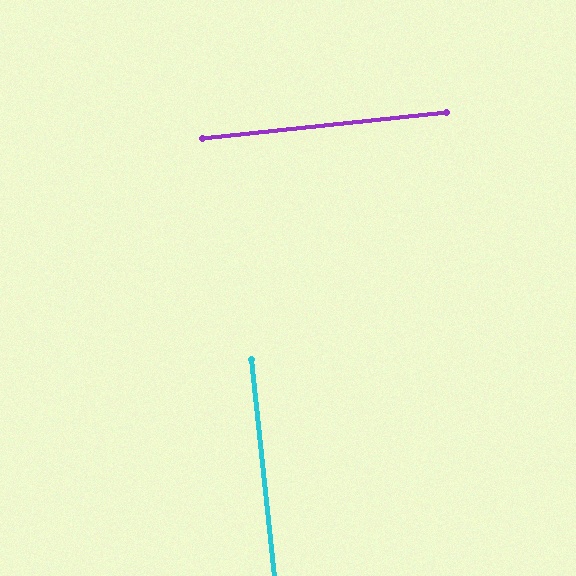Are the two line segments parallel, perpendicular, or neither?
Perpendicular — they meet at approximately 90°.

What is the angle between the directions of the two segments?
Approximately 90 degrees.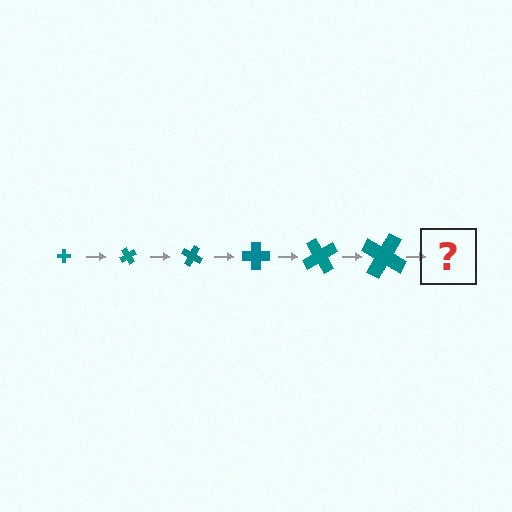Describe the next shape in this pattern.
It should be a cross, larger than the previous one and rotated 360 degrees from the start.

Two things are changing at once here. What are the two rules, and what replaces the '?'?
The two rules are that the cross grows larger each step and it rotates 60 degrees each step. The '?' should be a cross, larger than the previous one and rotated 360 degrees from the start.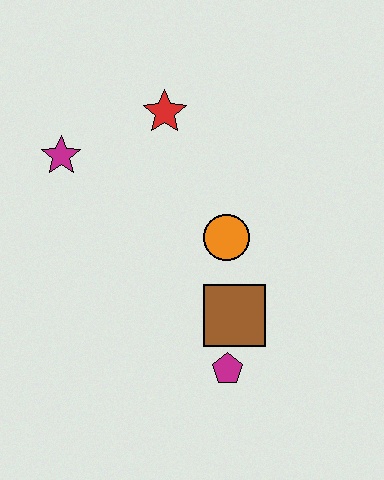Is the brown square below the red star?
Yes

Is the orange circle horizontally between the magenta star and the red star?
No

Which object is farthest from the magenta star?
The magenta pentagon is farthest from the magenta star.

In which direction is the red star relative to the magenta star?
The red star is to the right of the magenta star.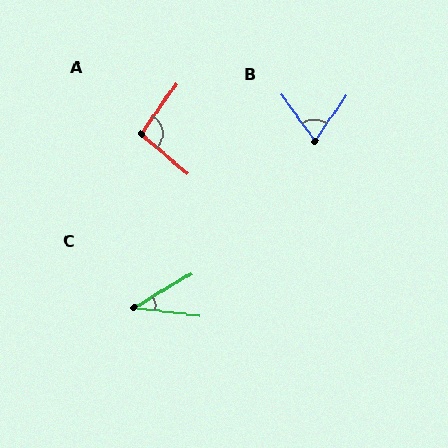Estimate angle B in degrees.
Approximately 70 degrees.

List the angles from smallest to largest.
C (38°), B (70°), A (96°).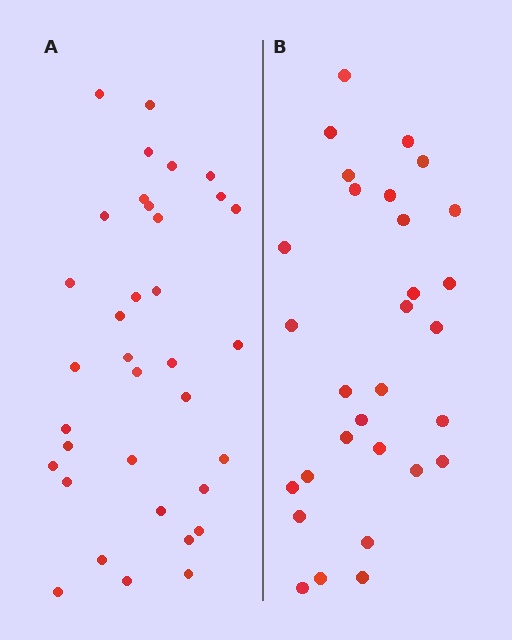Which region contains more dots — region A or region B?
Region A (the left region) has more dots.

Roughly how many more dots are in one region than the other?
Region A has about 5 more dots than region B.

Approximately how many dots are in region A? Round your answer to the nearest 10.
About 40 dots. (The exact count is 35, which rounds to 40.)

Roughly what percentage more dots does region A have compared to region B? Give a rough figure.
About 15% more.